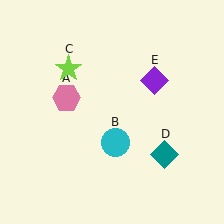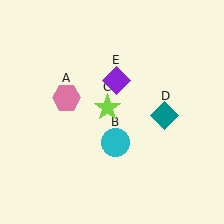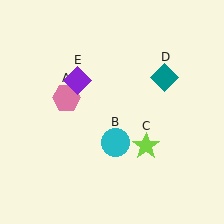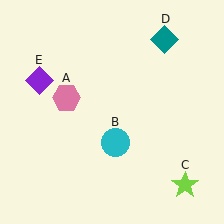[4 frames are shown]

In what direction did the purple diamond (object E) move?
The purple diamond (object E) moved left.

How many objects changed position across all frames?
3 objects changed position: lime star (object C), teal diamond (object D), purple diamond (object E).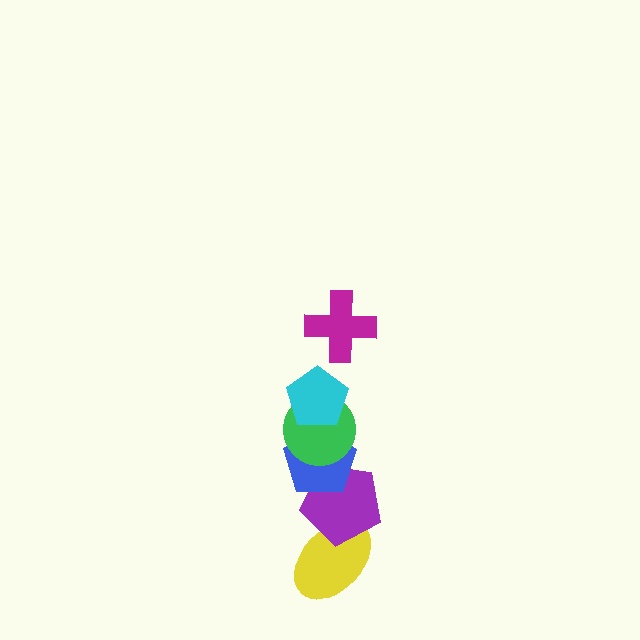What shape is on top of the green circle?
The cyan pentagon is on top of the green circle.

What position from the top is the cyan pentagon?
The cyan pentagon is 2nd from the top.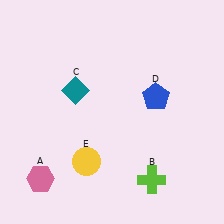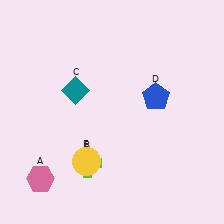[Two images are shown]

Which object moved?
The lime cross (B) moved left.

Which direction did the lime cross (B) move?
The lime cross (B) moved left.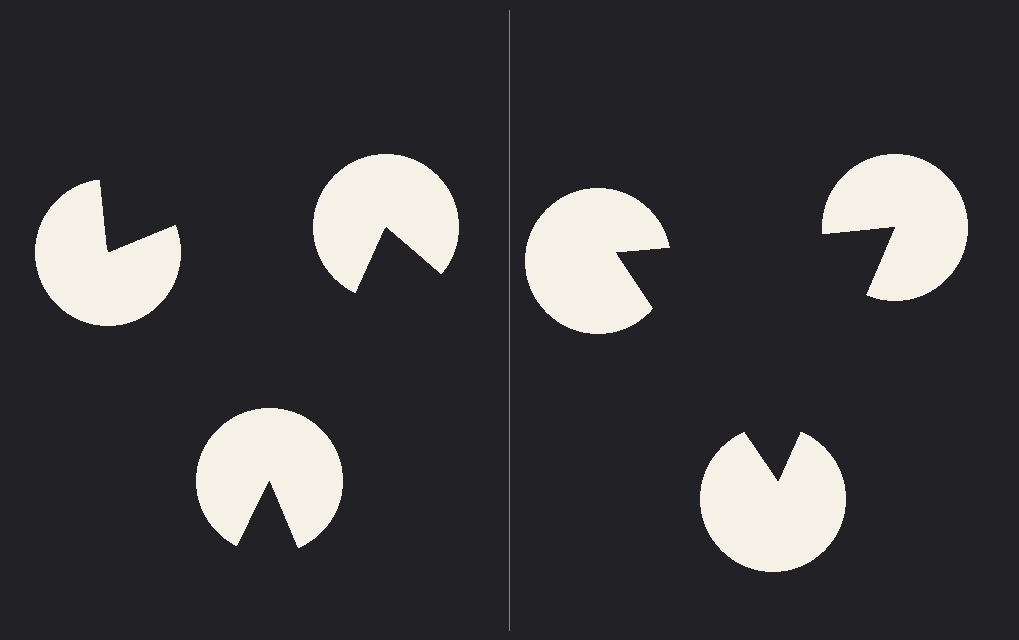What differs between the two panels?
The pac-man discs are positioned identically on both sides; only the wedge orientations differ. On the right they align to a triangle; on the left they are misaligned.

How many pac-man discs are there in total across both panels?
6 — 3 on each side.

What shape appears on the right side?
An illusory triangle.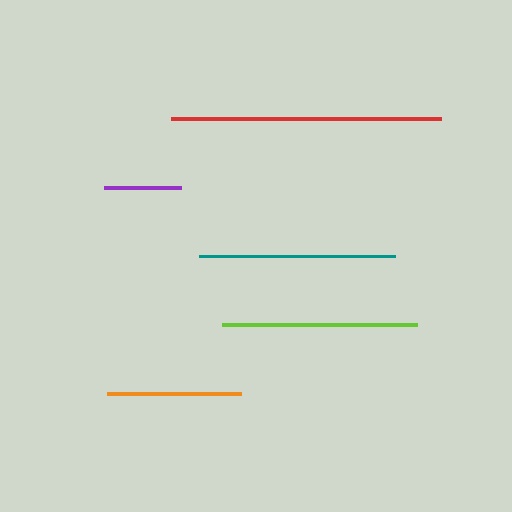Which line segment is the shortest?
The purple line is the shortest at approximately 78 pixels.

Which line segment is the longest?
The red line is the longest at approximately 270 pixels.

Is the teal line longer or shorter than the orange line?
The teal line is longer than the orange line.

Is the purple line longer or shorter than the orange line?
The orange line is longer than the purple line.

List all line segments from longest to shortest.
From longest to shortest: red, teal, lime, orange, purple.